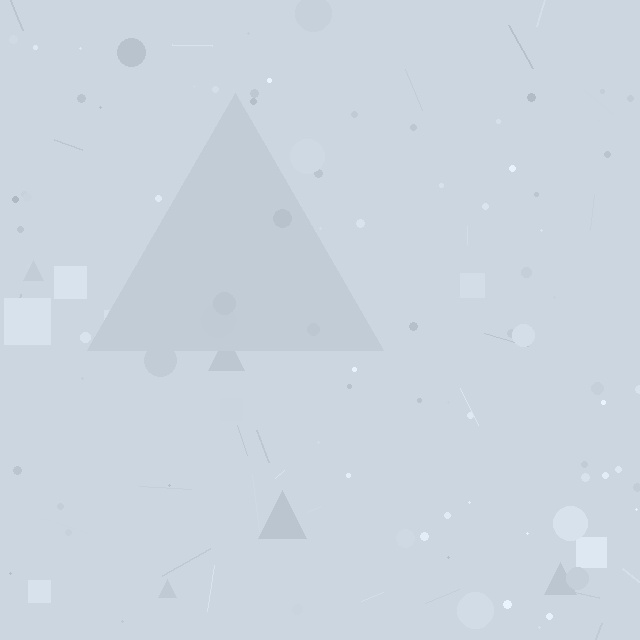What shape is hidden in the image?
A triangle is hidden in the image.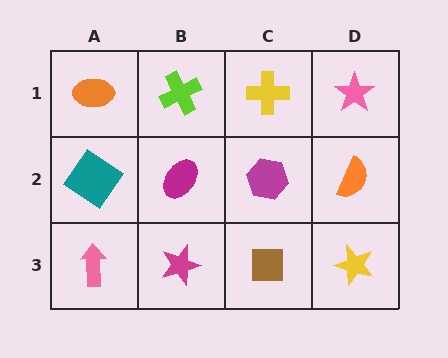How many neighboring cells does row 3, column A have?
2.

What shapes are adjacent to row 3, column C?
A magenta hexagon (row 2, column C), a magenta star (row 3, column B), a yellow star (row 3, column D).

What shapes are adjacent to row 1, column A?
A teal diamond (row 2, column A), a lime cross (row 1, column B).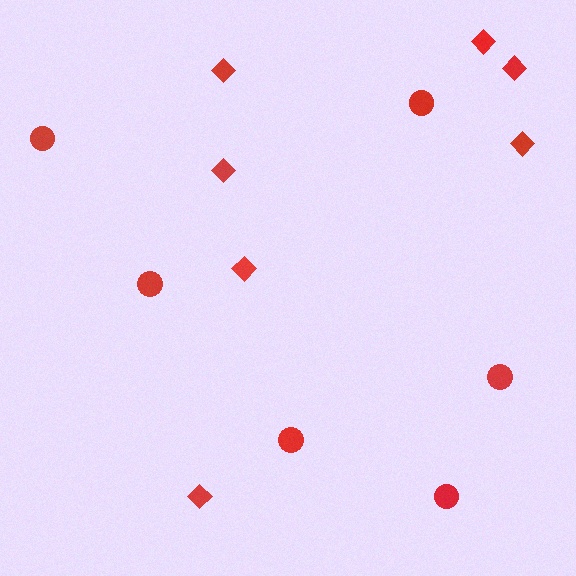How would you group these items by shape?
There are 2 groups: one group of diamonds (7) and one group of circles (6).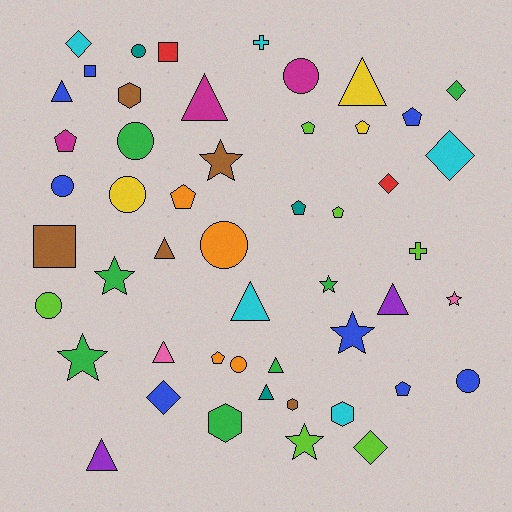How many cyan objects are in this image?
There are 5 cyan objects.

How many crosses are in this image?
There are 2 crosses.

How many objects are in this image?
There are 50 objects.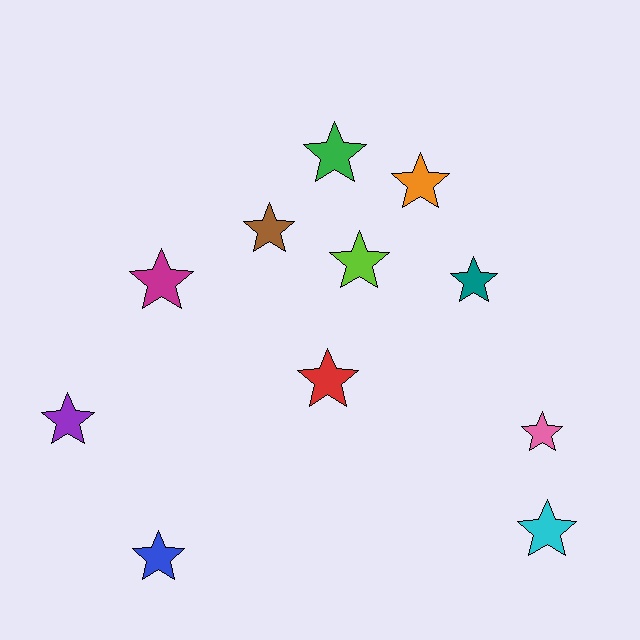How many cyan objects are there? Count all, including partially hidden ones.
There is 1 cyan object.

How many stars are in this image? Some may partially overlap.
There are 11 stars.